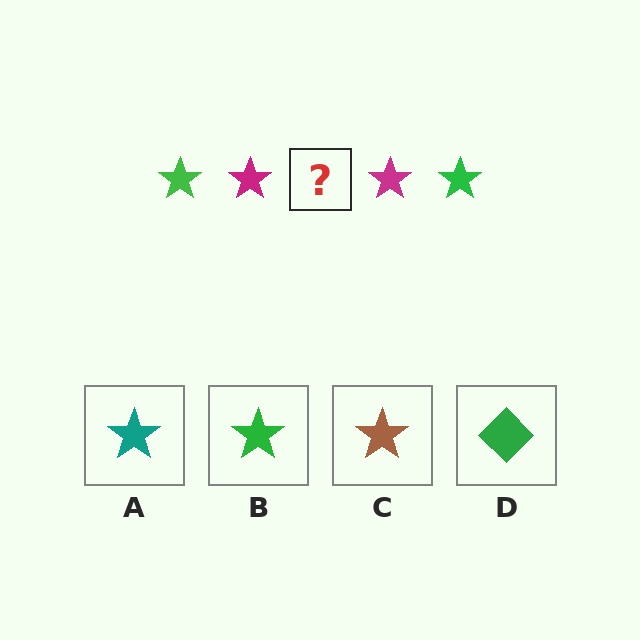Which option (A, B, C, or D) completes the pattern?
B.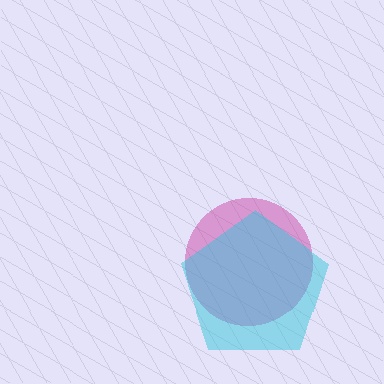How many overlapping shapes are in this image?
There are 2 overlapping shapes in the image.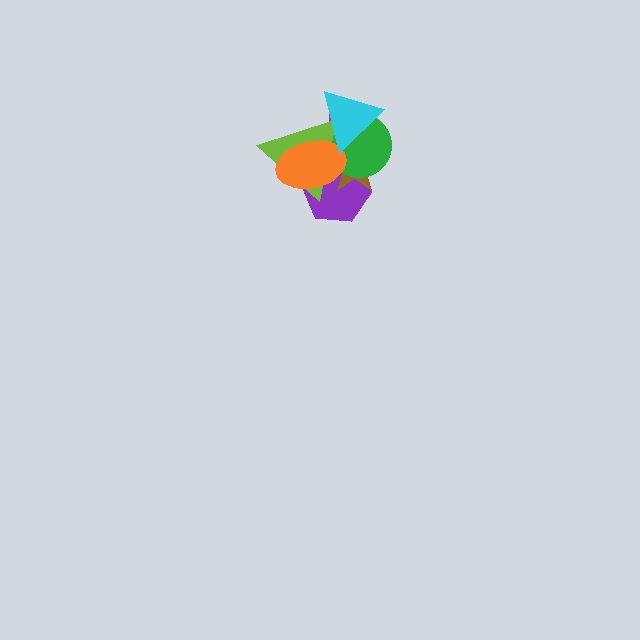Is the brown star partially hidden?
Yes, it is partially covered by another shape.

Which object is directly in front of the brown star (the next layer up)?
The magenta star is directly in front of the brown star.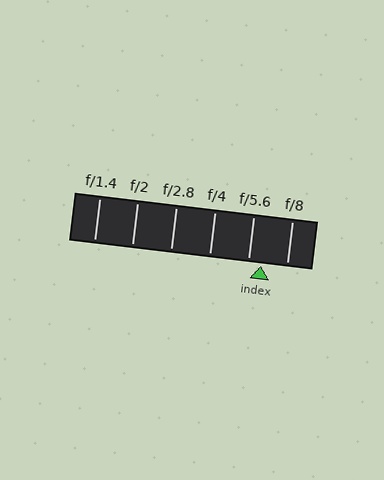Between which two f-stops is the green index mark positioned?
The index mark is between f/5.6 and f/8.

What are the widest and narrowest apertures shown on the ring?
The widest aperture shown is f/1.4 and the narrowest is f/8.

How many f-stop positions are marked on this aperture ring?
There are 6 f-stop positions marked.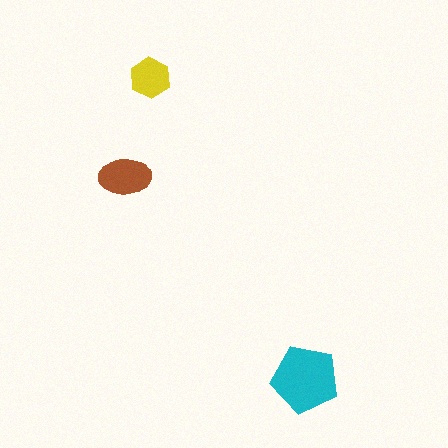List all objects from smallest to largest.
The yellow hexagon, the brown ellipse, the cyan pentagon.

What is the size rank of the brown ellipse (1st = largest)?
2nd.